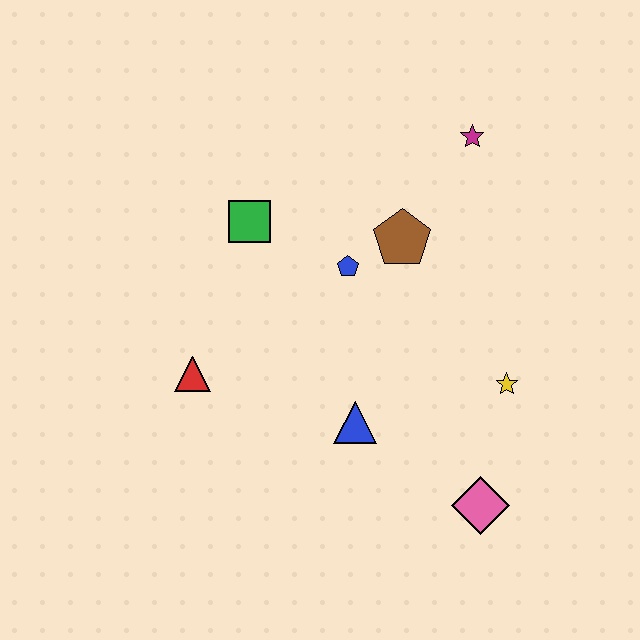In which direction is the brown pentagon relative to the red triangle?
The brown pentagon is to the right of the red triangle.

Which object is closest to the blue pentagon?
The brown pentagon is closest to the blue pentagon.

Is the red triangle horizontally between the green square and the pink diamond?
No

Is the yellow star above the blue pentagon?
No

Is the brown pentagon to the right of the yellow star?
No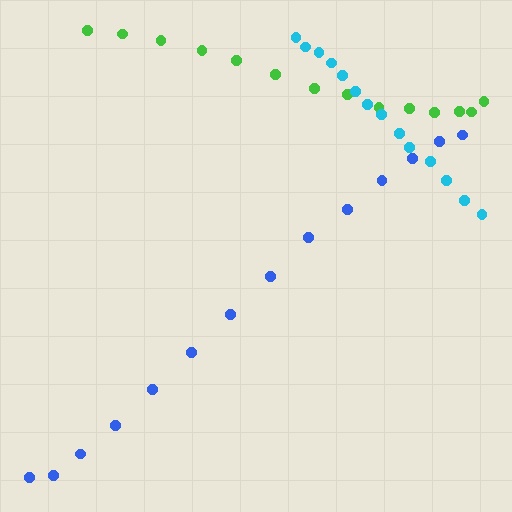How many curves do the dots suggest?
There are 3 distinct paths.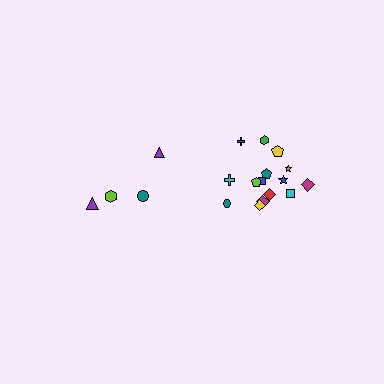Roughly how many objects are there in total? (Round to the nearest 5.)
Roughly 20 objects in total.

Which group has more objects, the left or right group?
The right group.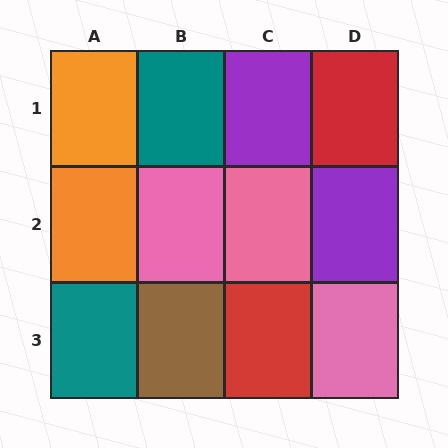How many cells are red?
2 cells are red.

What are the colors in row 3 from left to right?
Teal, brown, red, pink.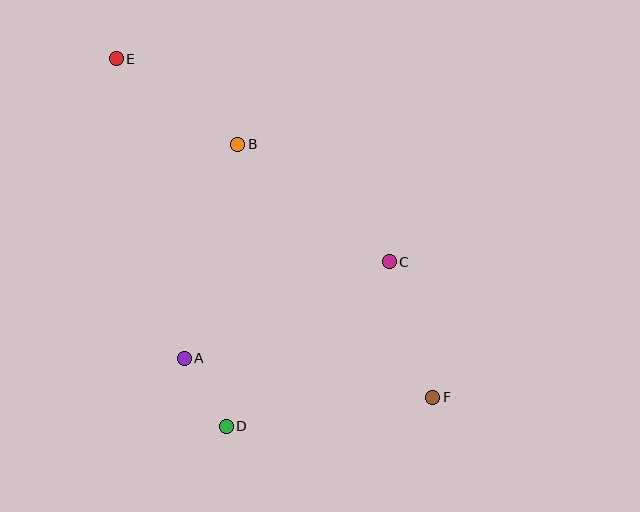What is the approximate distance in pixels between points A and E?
The distance between A and E is approximately 307 pixels.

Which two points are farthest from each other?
Points E and F are farthest from each other.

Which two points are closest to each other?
Points A and D are closest to each other.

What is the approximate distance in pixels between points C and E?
The distance between C and E is approximately 340 pixels.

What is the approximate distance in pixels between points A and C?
The distance between A and C is approximately 227 pixels.